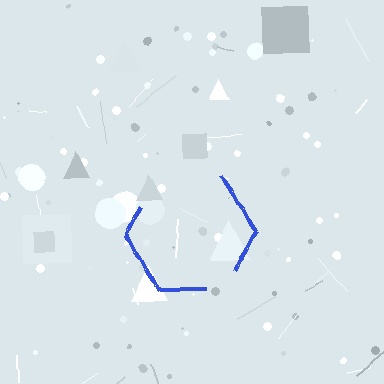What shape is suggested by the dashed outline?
The dashed outline suggests a hexagon.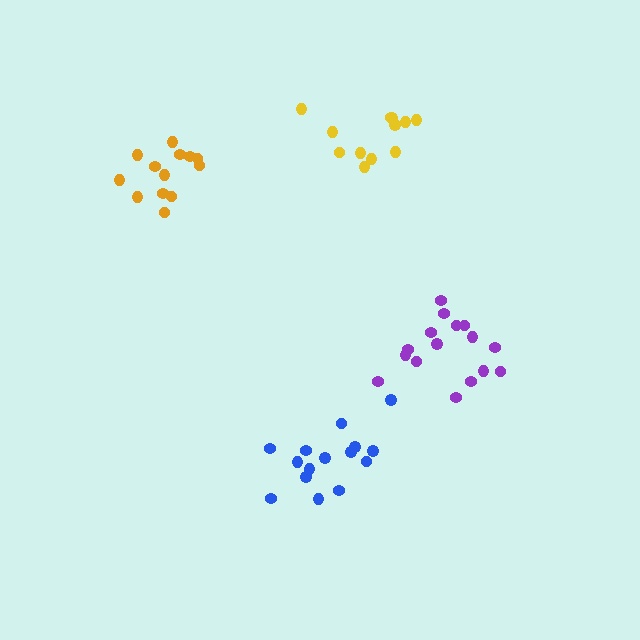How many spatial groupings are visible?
There are 4 spatial groupings.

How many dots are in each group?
Group 1: 13 dots, Group 2: 16 dots, Group 3: 12 dots, Group 4: 15 dots (56 total).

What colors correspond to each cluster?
The clusters are colored: orange, purple, yellow, blue.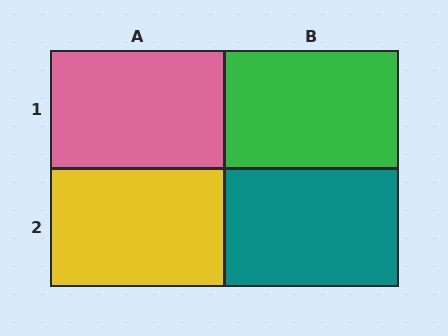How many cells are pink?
1 cell is pink.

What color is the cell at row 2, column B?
Teal.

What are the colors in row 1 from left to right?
Pink, green.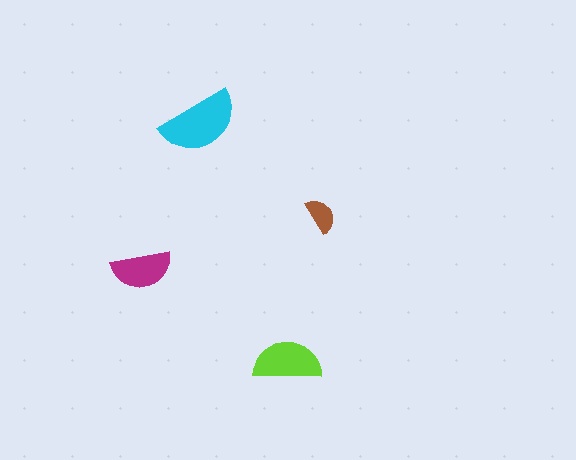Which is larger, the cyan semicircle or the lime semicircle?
The cyan one.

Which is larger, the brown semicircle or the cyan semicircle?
The cyan one.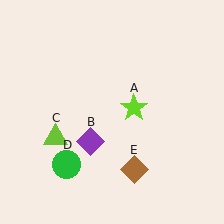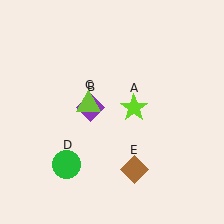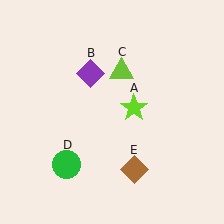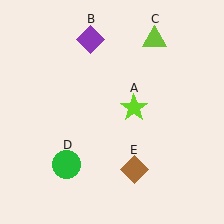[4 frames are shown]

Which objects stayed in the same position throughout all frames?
Lime star (object A) and green circle (object D) and brown diamond (object E) remained stationary.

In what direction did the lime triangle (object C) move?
The lime triangle (object C) moved up and to the right.